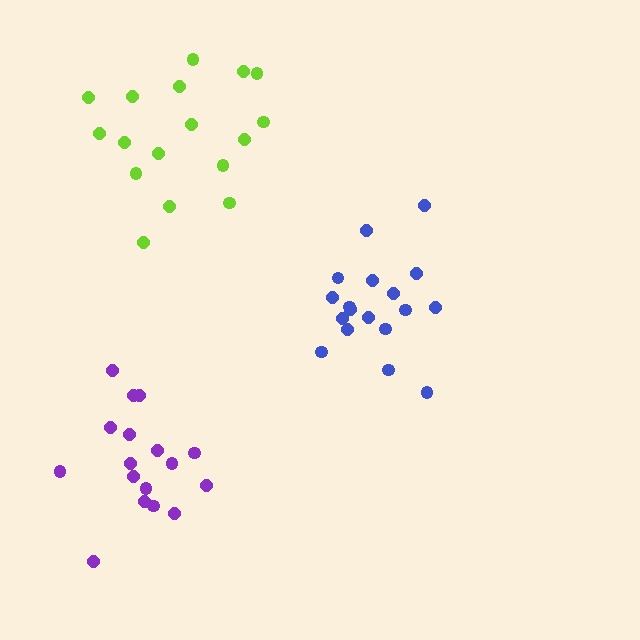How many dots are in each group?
Group 1: 17 dots, Group 2: 18 dots, Group 3: 17 dots (52 total).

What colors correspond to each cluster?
The clusters are colored: lime, blue, purple.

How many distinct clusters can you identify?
There are 3 distinct clusters.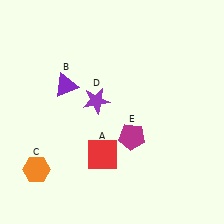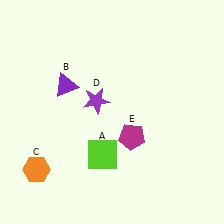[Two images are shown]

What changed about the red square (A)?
In Image 1, A is red. In Image 2, it changed to lime.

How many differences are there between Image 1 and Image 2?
There is 1 difference between the two images.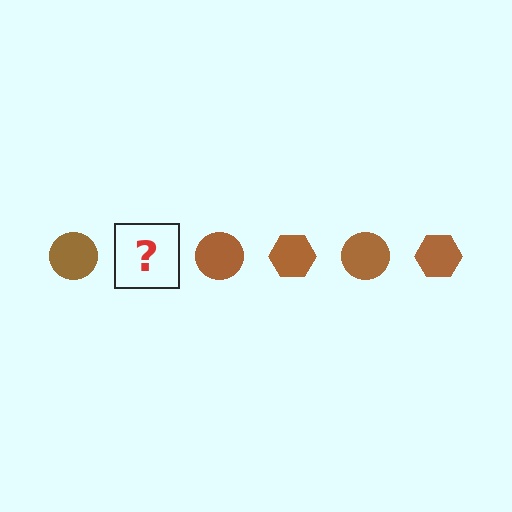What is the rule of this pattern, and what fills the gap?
The rule is that the pattern cycles through circle, hexagon shapes in brown. The gap should be filled with a brown hexagon.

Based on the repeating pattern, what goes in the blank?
The blank should be a brown hexagon.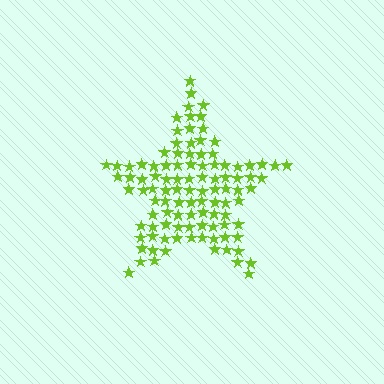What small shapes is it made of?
It is made of small stars.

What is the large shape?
The large shape is a star.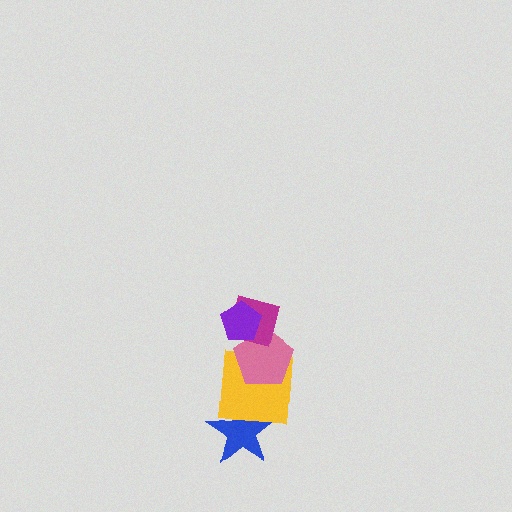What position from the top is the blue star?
The blue star is 5th from the top.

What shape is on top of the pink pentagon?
The magenta square is on top of the pink pentagon.